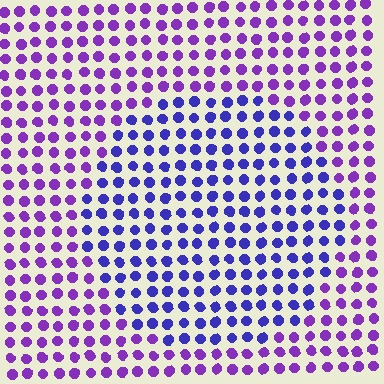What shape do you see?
I see a circle.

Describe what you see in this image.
The image is filled with small purple elements in a uniform arrangement. A circle-shaped region is visible where the elements are tinted to a slightly different hue, forming a subtle color boundary.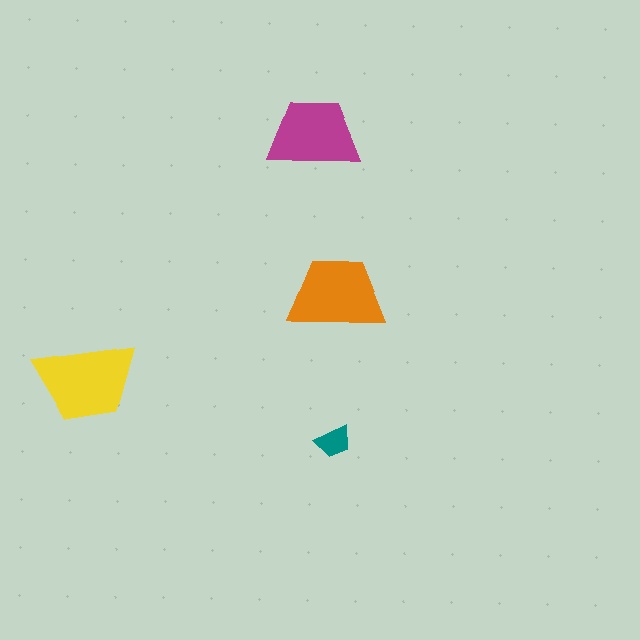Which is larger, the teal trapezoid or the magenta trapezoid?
The magenta one.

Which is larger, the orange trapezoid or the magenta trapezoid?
The orange one.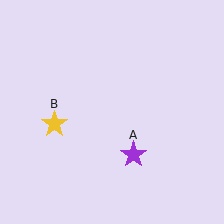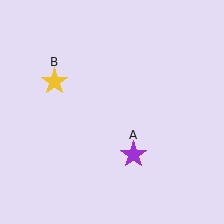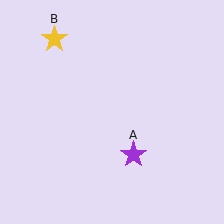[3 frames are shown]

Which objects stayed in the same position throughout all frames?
Purple star (object A) remained stationary.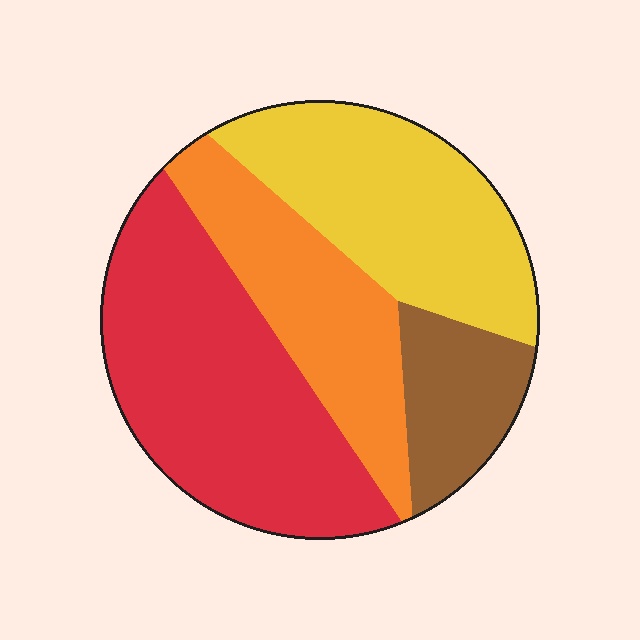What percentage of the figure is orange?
Orange covers around 20% of the figure.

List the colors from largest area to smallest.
From largest to smallest: red, yellow, orange, brown.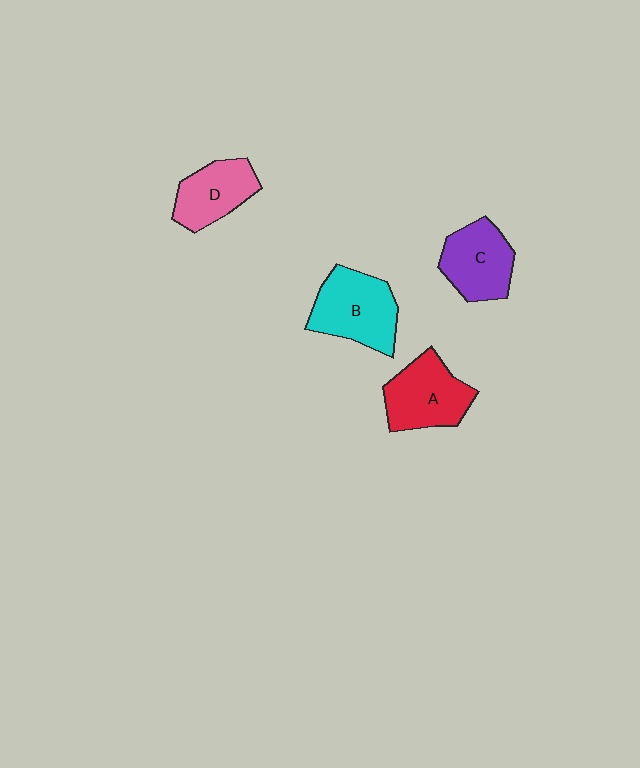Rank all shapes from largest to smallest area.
From largest to smallest: B (cyan), A (red), C (purple), D (pink).